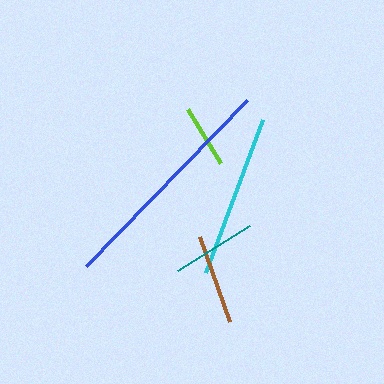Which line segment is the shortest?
The lime line is the shortest at approximately 63 pixels.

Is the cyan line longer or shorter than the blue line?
The blue line is longer than the cyan line.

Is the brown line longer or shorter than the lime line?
The brown line is longer than the lime line.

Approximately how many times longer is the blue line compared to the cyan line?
The blue line is approximately 1.4 times the length of the cyan line.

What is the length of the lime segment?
The lime segment is approximately 63 pixels long.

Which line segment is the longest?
The blue line is the longest at approximately 230 pixels.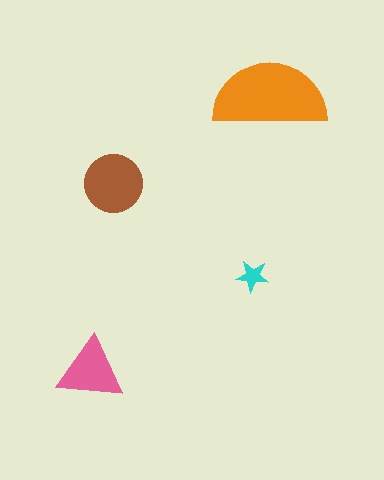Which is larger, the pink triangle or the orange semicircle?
The orange semicircle.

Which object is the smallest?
The cyan star.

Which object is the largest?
The orange semicircle.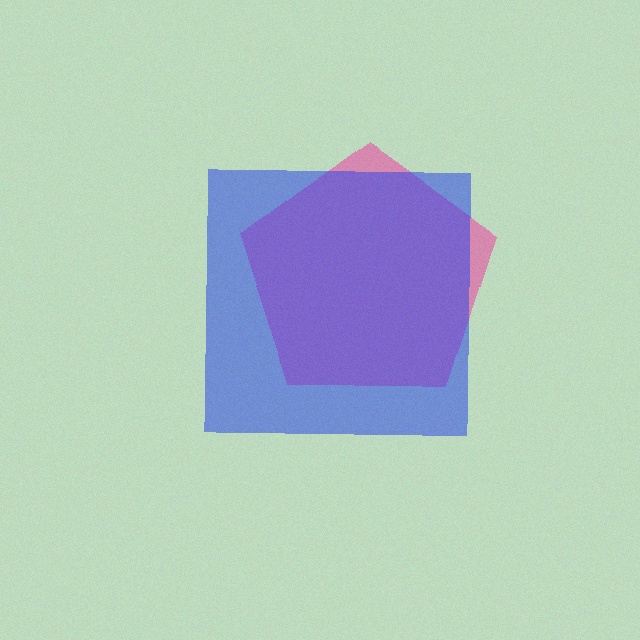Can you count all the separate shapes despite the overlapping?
Yes, there are 2 separate shapes.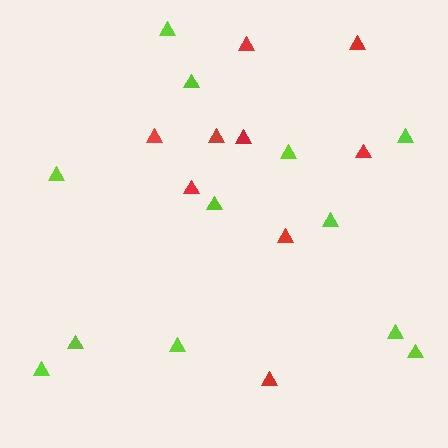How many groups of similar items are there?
There are 2 groups: one group of lime triangles (12) and one group of red triangles (9).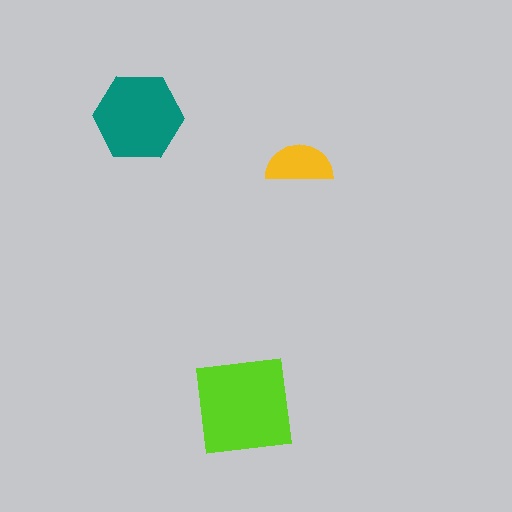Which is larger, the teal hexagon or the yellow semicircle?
The teal hexagon.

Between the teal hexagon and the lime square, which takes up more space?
The lime square.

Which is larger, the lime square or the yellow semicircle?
The lime square.